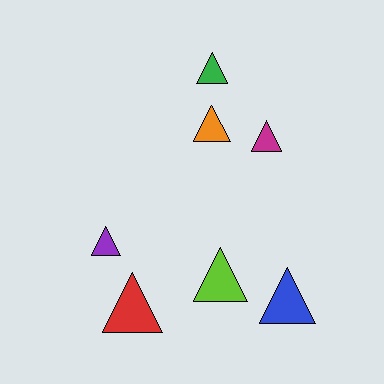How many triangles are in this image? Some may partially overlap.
There are 7 triangles.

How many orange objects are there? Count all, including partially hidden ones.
There is 1 orange object.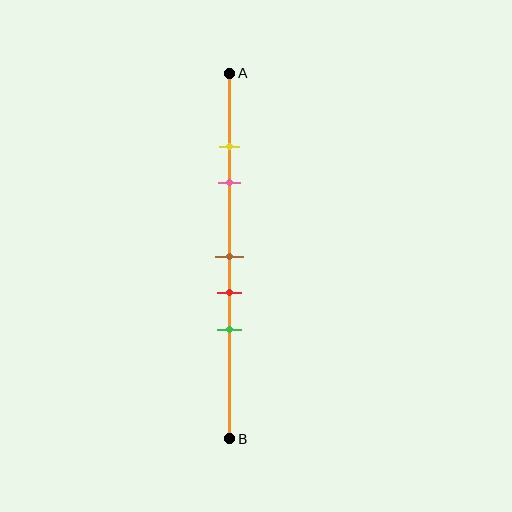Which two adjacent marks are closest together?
The yellow and pink marks are the closest adjacent pair.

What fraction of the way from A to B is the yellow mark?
The yellow mark is approximately 20% (0.2) of the way from A to B.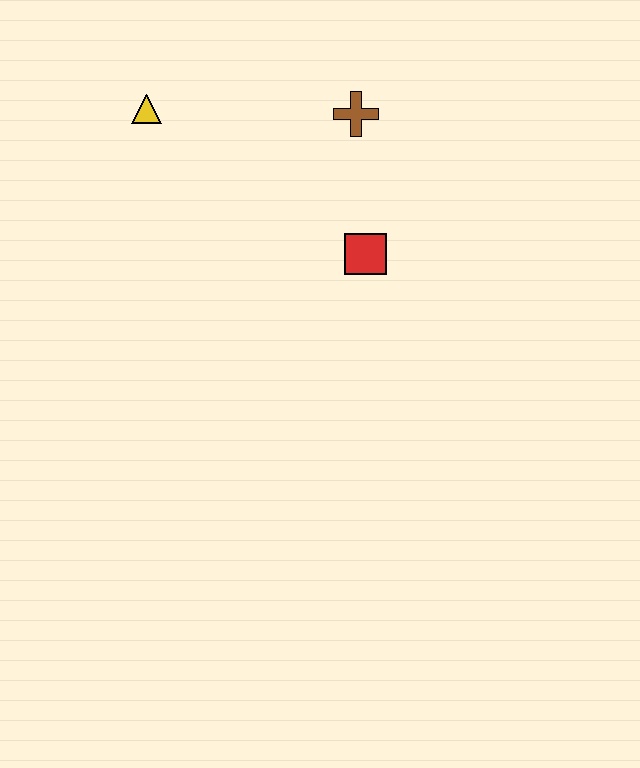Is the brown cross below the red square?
No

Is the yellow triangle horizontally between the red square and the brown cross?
No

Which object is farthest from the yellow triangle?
The red square is farthest from the yellow triangle.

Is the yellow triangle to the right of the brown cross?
No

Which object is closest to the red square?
The brown cross is closest to the red square.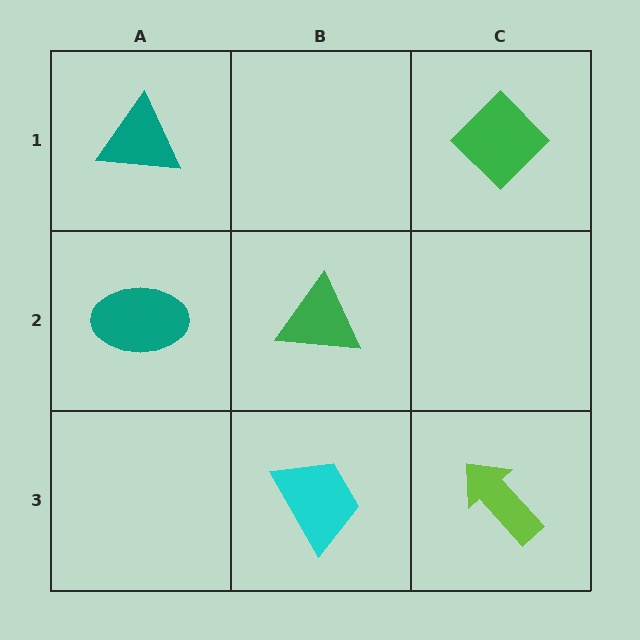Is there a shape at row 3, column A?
No, that cell is empty.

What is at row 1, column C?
A green diamond.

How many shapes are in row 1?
2 shapes.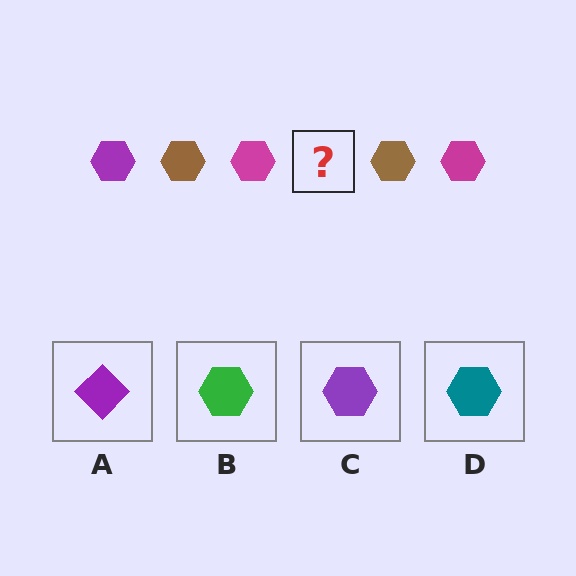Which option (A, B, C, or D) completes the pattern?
C.